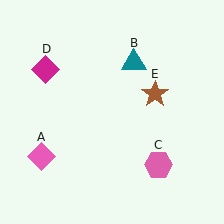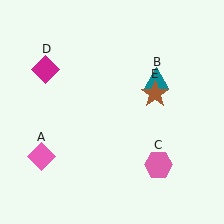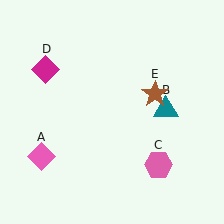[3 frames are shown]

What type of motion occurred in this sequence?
The teal triangle (object B) rotated clockwise around the center of the scene.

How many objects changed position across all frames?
1 object changed position: teal triangle (object B).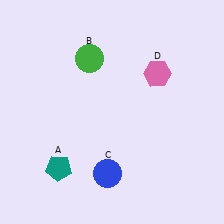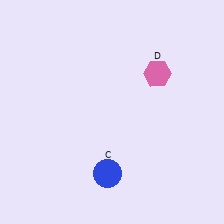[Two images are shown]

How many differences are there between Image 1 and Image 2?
There are 2 differences between the two images.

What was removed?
The green circle (B), the teal pentagon (A) were removed in Image 2.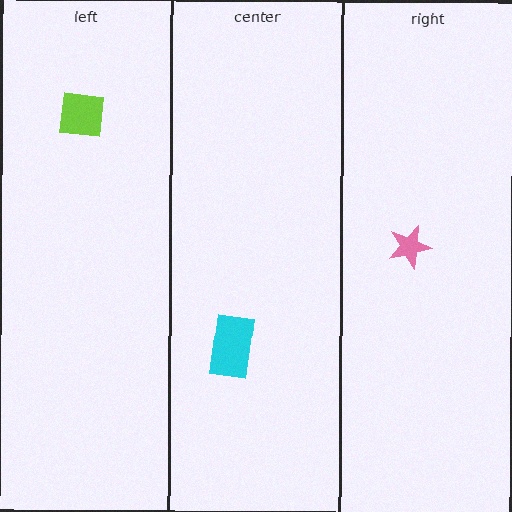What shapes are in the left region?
The lime square.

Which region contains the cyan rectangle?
The center region.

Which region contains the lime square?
The left region.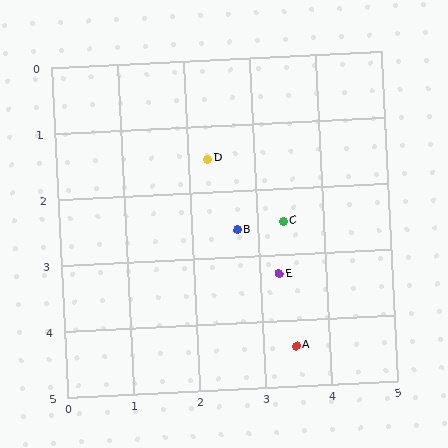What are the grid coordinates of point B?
Point B is at approximately (2.7, 2.6).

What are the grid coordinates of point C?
Point C is at approximately (3.4, 2.5).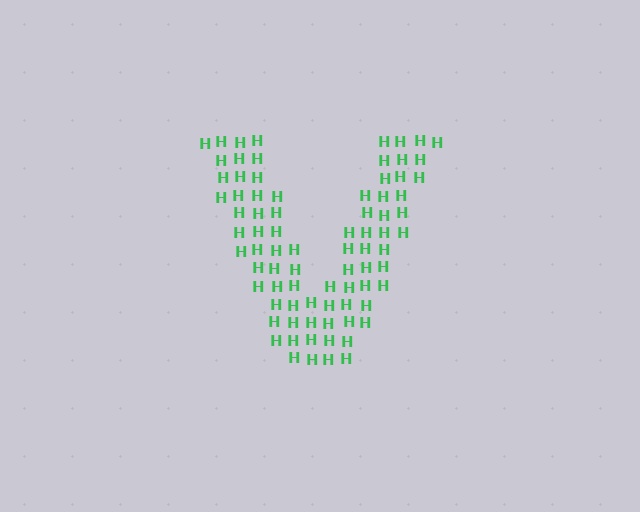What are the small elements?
The small elements are letter H's.